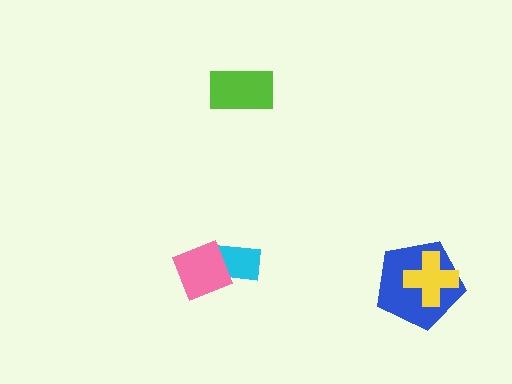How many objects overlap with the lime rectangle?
0 objects overlap with the lime rectangle.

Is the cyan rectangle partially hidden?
Yes, it is partially covered by another shape.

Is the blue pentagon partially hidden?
Yes, it is partially covered by another shape.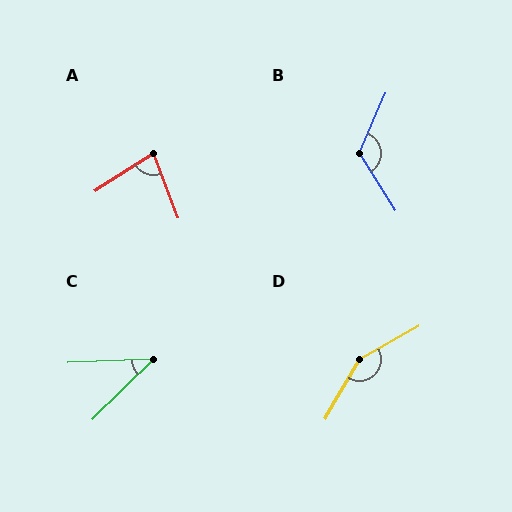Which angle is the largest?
D, at approximately 149 degrees.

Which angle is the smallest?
C, at approximately 42 degrees.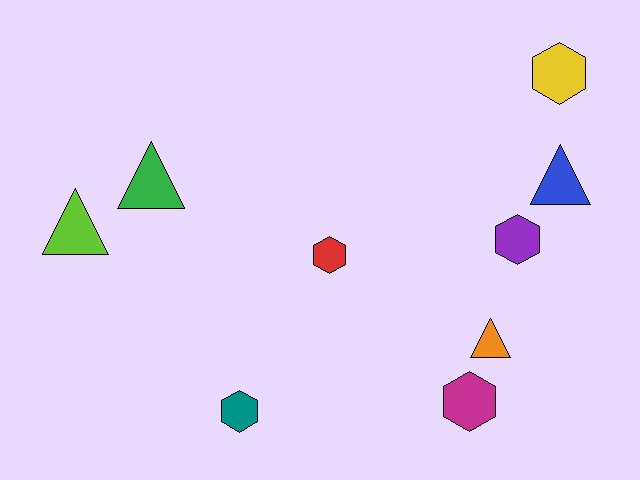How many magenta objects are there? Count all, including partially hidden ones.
There is 1 magenta object.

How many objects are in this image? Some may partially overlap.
There are 9 objects.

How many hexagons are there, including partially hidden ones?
There are 5 hexagons.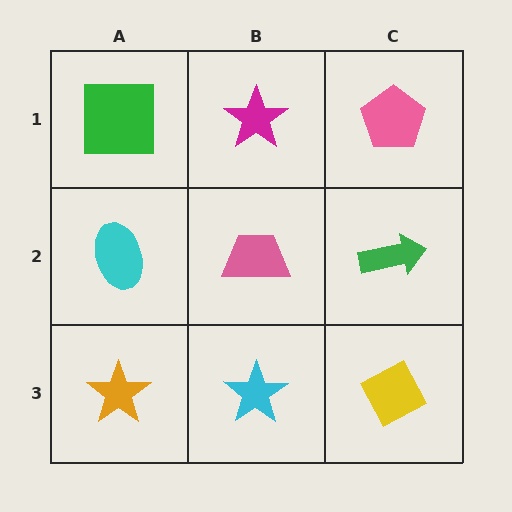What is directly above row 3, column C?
A green arrow.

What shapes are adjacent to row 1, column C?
A green arrow (row 2, column C), a magenta star (row 1, column B).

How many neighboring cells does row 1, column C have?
2.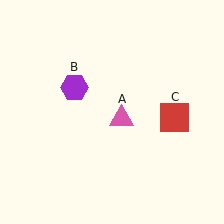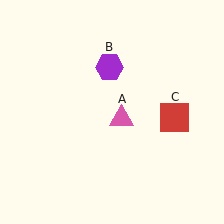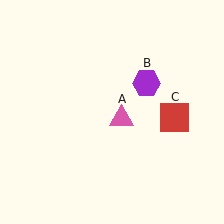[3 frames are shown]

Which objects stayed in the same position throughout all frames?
Pink triangle (object A) and red square (object C) remained stationary.